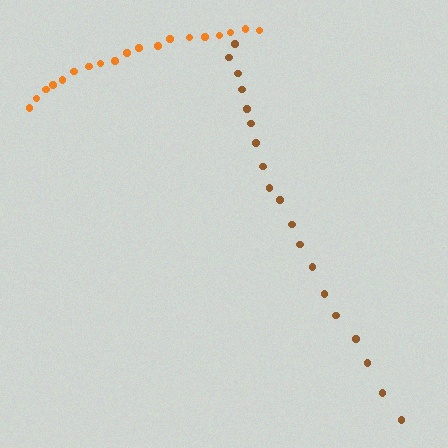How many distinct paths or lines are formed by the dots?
There are 2 distinct paths.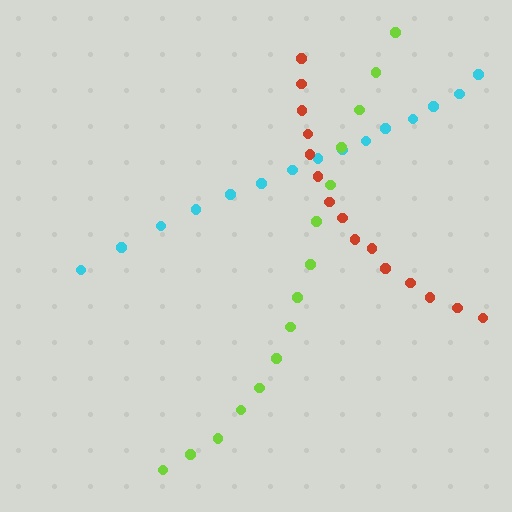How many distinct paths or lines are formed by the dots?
There are 3 distinct paths.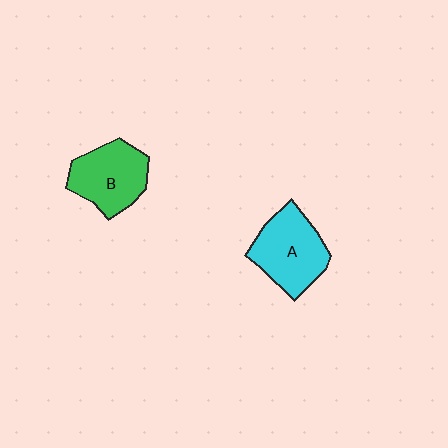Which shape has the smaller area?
Shape B (green).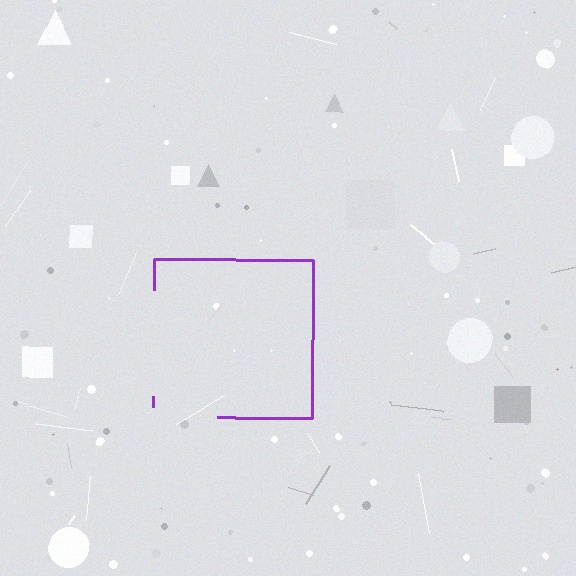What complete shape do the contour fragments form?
The contour fragments form a square.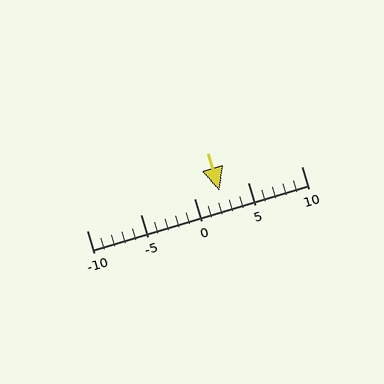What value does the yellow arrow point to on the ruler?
The yellow arrow points to approximately 2.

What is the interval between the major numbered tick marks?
The major tick marks are spaced 5 units apart.